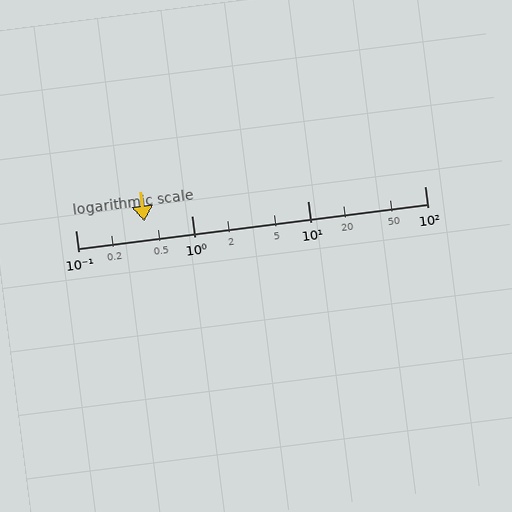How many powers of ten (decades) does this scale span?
The scale spans 3 decades, from 0.1 to 100.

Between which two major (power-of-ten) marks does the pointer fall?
The pointer is between 0.1 and 1.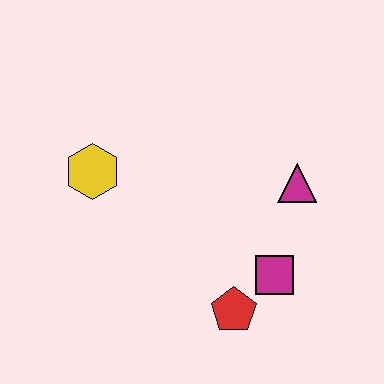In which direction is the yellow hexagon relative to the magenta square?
The yellow hexagon is to the left of the magenta square.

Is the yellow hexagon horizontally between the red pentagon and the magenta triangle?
No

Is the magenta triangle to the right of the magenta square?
Yes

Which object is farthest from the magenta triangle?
The yellow hexagon is farthest from the magenta triangle.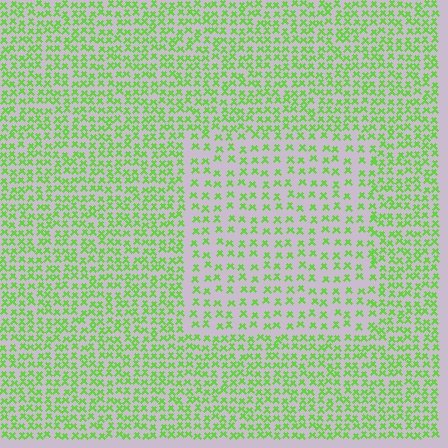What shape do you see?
I see a rectangle.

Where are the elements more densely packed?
The elements are more densely packed outside the rectangle boundary.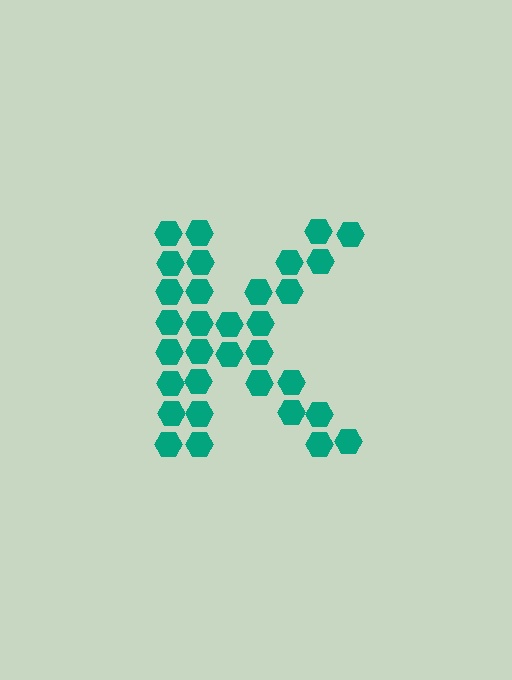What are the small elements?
The small elements are hexagons.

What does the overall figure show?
The overall figure shows the letter K.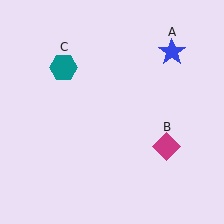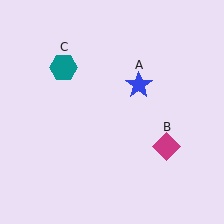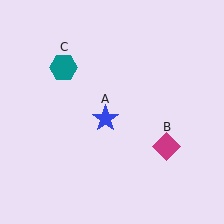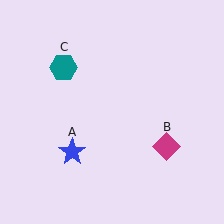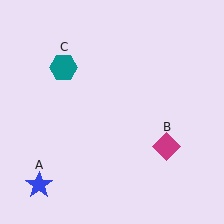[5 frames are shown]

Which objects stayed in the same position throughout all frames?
Magenta diamond (object B) and teal hexagon (object C) remained stationary.